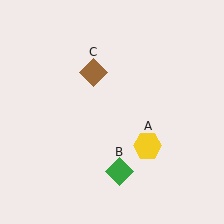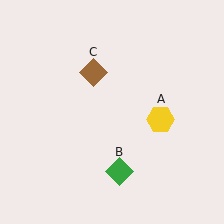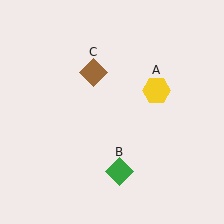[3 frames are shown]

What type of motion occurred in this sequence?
The yellow hexagon (object A) rotated counterclockwise around the center of the scene.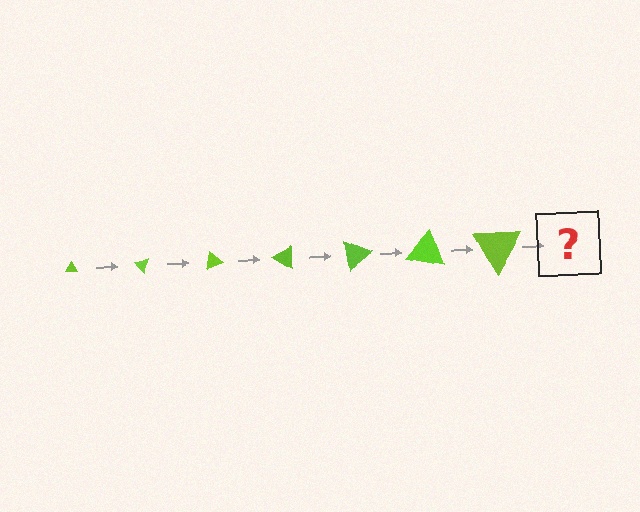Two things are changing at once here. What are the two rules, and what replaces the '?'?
The two rules are that the triangle grows larger each step and it rotates 50 degrees each step. The '?' should be a triangle, larger than the previous one and rotated 350 degrees from the start.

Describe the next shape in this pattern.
It should be a triangle, larger than the previous one and rotated 350 degrees from the start.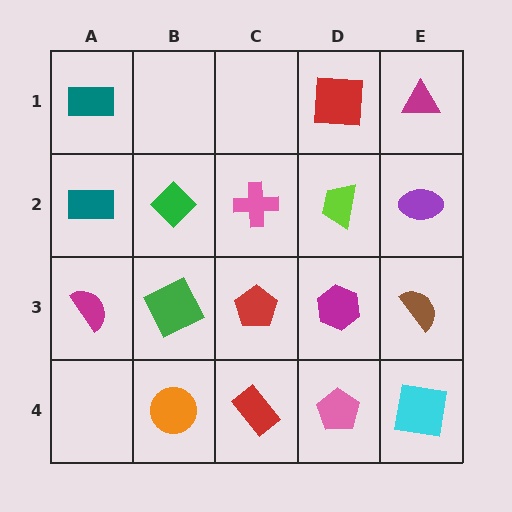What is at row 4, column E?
A cyan square.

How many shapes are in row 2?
5 shapes.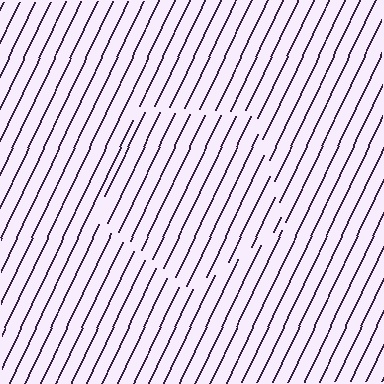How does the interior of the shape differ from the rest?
The interior of the shape contains the same grating, shifted by half a period — the contour is defined by the phase discontinuity where line-ends from the inner and outer gratings abut.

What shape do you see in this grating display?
An illusory pentagon. The interior of the shape contains the same grating, shifted by half a period — the contour is defined by the phase discontinuity where line-ends from the inner and outer gratings abut.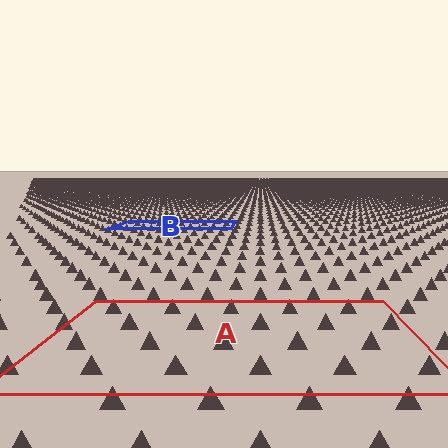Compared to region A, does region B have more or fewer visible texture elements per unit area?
Region B has more texture elements per unit area — they are packed more densely because it is farther away.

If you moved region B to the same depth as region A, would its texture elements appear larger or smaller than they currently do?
They would appear larger. At a closer depth, the same texture elements are projected at a bigger on-screen size.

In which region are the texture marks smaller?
The texture marks are smaller in region B, because it is farther away.